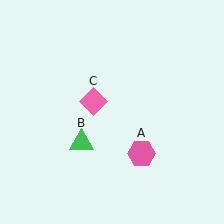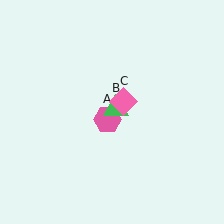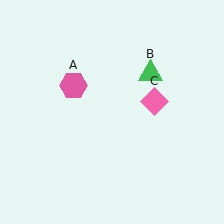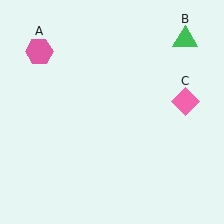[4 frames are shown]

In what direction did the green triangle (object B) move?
The green triangle (object B) moved up and to the right.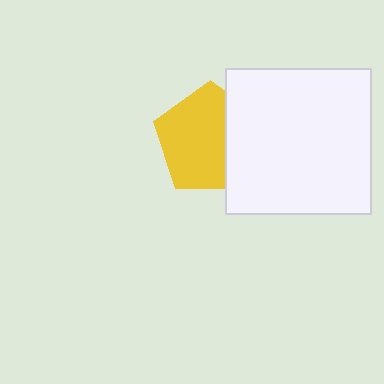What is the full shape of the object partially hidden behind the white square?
The partially hidden object is a yellow pentagon.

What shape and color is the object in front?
The object in front is a white square.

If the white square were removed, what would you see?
You would see the complete yellow pentagon.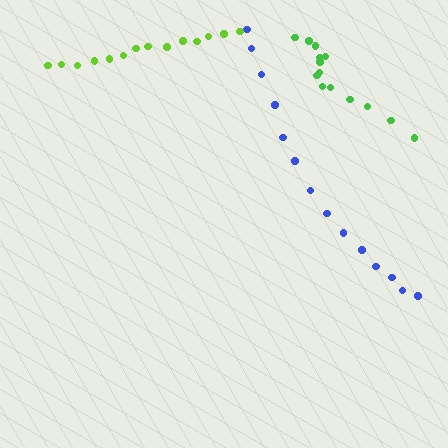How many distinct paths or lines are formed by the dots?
There are 3 distinct paths.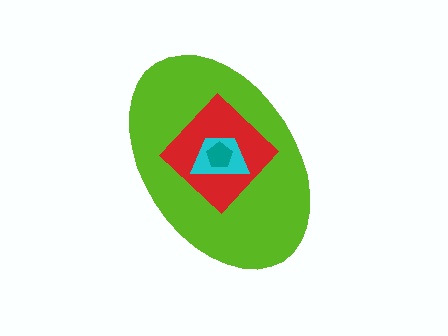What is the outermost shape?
The lime ellipse.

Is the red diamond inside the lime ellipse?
Yes.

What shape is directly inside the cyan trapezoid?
The teal pentagon.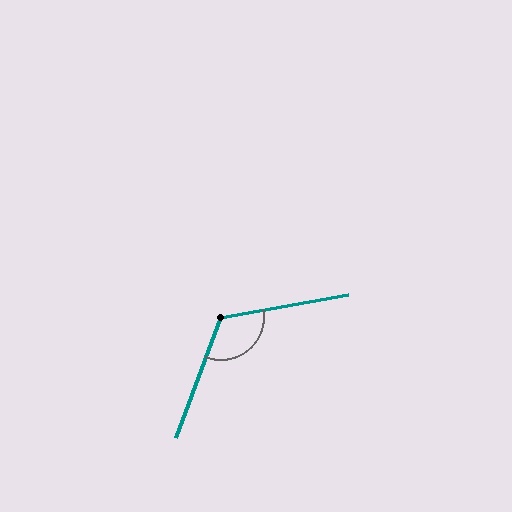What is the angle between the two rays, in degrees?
Approximately 121 degrees.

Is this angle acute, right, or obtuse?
It is obtuse.